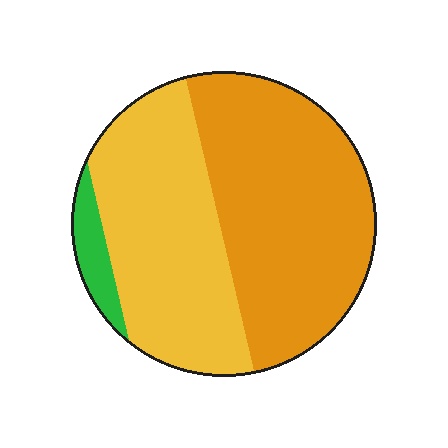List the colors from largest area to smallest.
From largest to smallest: orange, yellow, green.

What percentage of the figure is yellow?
Yellow covers about 40% of the figure.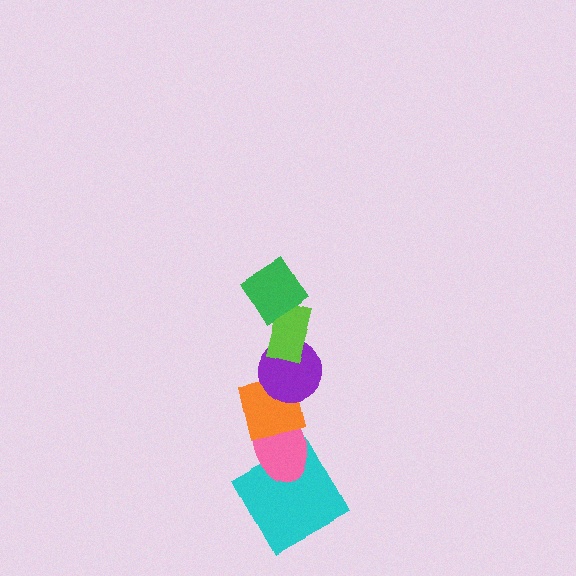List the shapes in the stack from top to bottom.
From top to bottom: the green diamond, the lime rectangle, the purple circle, the orange square, the pink ellipse, the cyan square.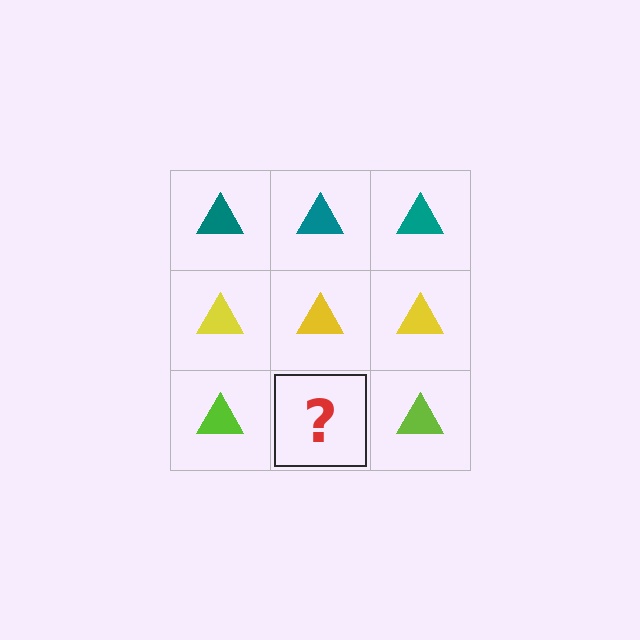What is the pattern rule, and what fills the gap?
The rule is that each row has a consistent color. The gap should be filled with a lime triangle.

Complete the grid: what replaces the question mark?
The question mark should be replaced with a lime triangle.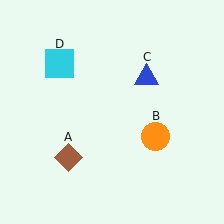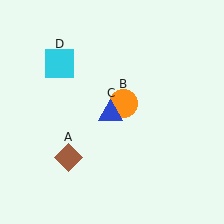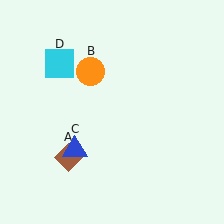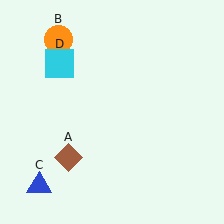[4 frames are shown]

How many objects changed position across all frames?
2 objects changed position: orange circle (object B), blue triangle (object C).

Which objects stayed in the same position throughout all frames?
Brown diamond (object A) and cyan square (object D) remained stationary.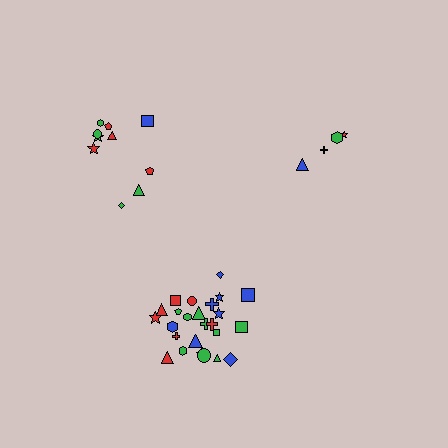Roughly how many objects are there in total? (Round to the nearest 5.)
Roughly 40 objects in total.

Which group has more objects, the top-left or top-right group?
The top-left group.